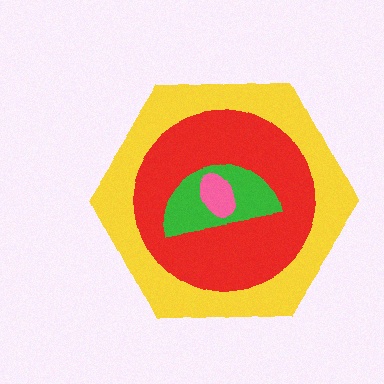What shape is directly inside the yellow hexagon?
The red circle.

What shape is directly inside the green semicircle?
The pink ellipse.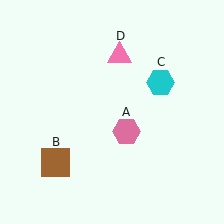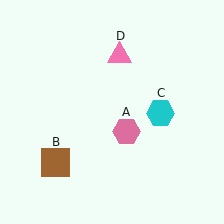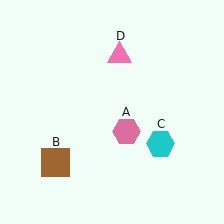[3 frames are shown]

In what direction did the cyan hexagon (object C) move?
The cyan hexagon (object C) moved down.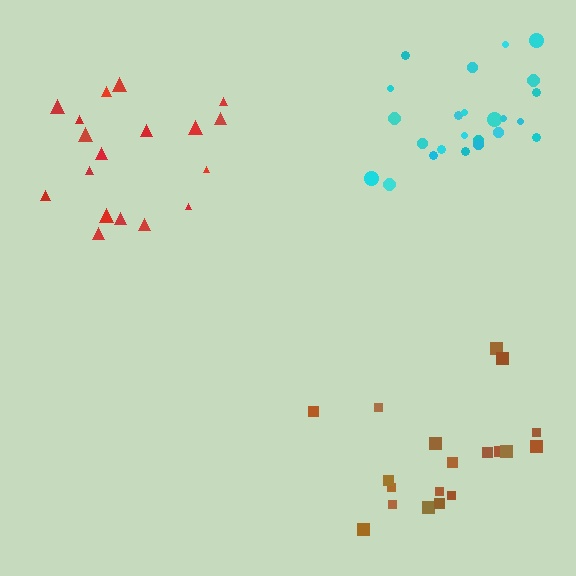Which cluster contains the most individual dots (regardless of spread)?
Cyan (24).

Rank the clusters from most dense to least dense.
red, cyan, brown.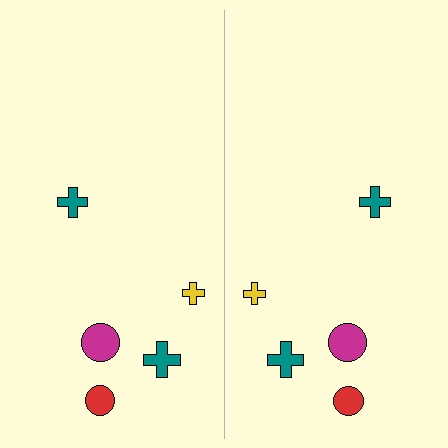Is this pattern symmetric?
Yes, this pattern has bilateral (reflection) symmetry.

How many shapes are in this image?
There are 10 shapes in this image.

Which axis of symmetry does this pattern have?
The pattern has a vertical axis of symmetry running through the center of the image.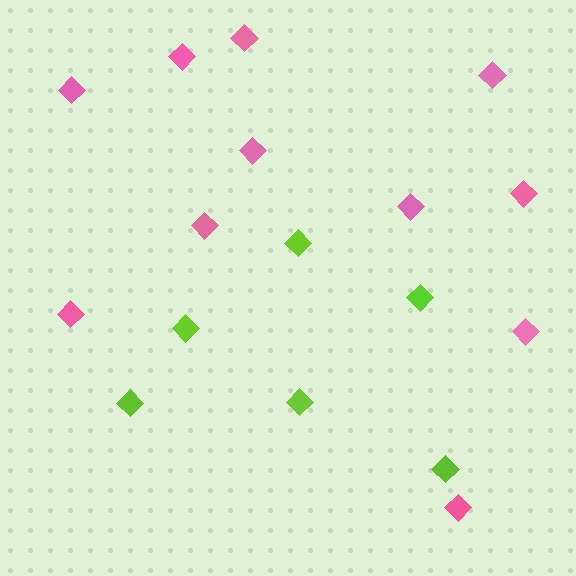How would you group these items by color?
There are 2 groups: one group of pink diamonds (11) and one group of lime diamonds (6).